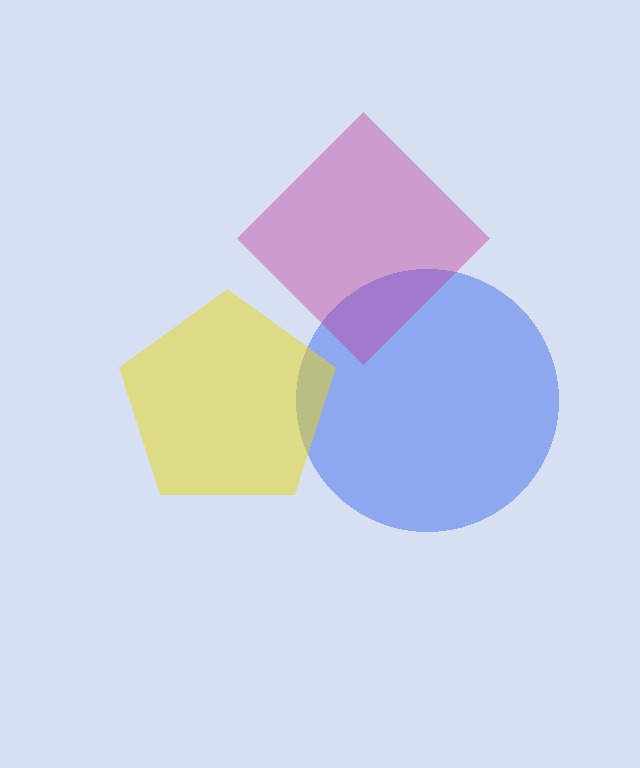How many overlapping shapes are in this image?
There are 3 overlapping shapes in the image.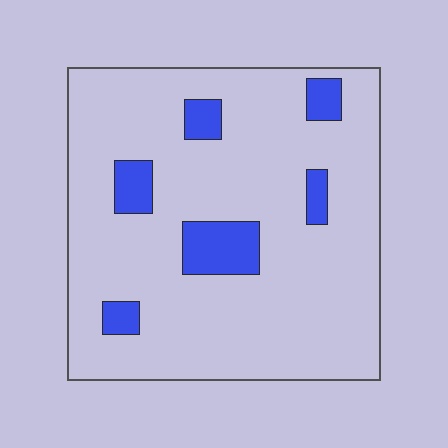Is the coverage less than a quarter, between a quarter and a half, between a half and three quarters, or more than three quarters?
Less than a quarter.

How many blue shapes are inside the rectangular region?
6.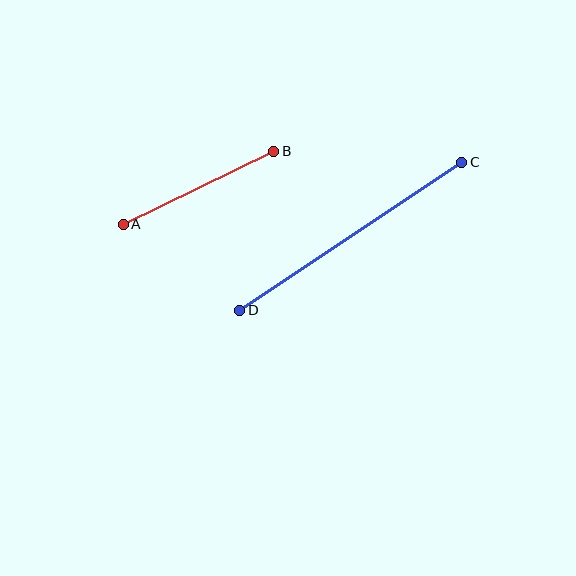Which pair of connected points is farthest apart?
Points C and D are farthest apart.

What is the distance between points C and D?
The distance is approximately 267 pixels.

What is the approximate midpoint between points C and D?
The midpoint is at approximately (351, 236) pixels.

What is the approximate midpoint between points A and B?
The midpoint is at approximately (199, 188) pixels.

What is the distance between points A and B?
The distance is approximately 167 pixels.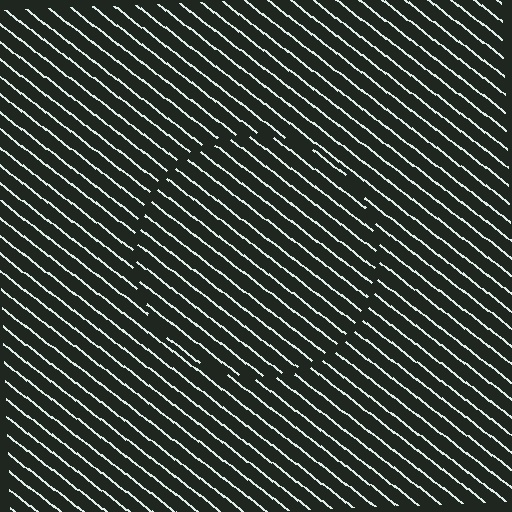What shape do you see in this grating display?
An illusory circle. The interior of the shape contains the same grating, shifted by half a period — the contour is defined by the phase discontinuity where line-ends from the inner and outer gratings abut.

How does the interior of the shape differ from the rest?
The interior of the shape contains the same grating, shifted by half a period — the contour is defined by the phase discontinuity where line-ends from the inner and outer gratings abut.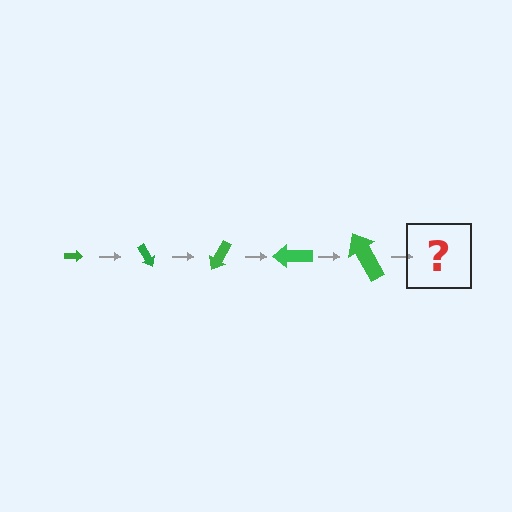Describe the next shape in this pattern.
It should be an arrow, larger than the previous one and rotated 300 degrees from the start.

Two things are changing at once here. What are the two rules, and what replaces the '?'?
The two rules are that the arrow grows larger each step and it rotates 60 degrees each step. The '?' should be an arrow, larger than the previous one and rotated 300 degrees from the start.